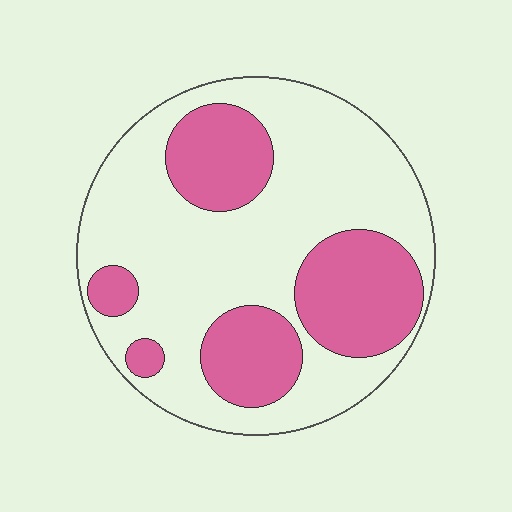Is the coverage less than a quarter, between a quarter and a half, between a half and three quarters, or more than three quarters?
Between a quarter and a half.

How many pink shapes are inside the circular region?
5.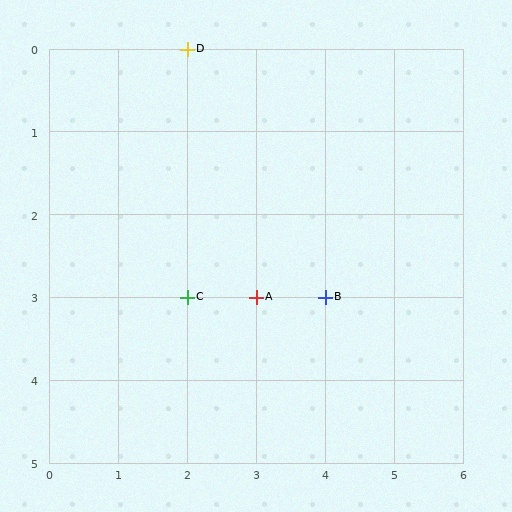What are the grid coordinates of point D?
Point D is at grid coordinates (2, 0).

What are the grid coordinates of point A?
Point A is at grid coordinates (3, 3).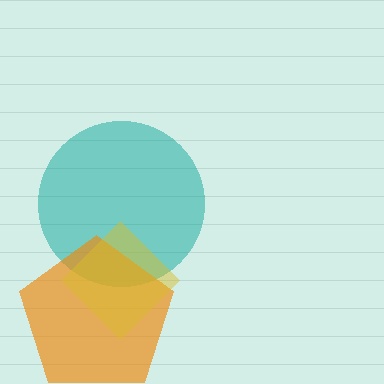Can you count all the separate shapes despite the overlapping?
Yes, there are 3 separate shapes.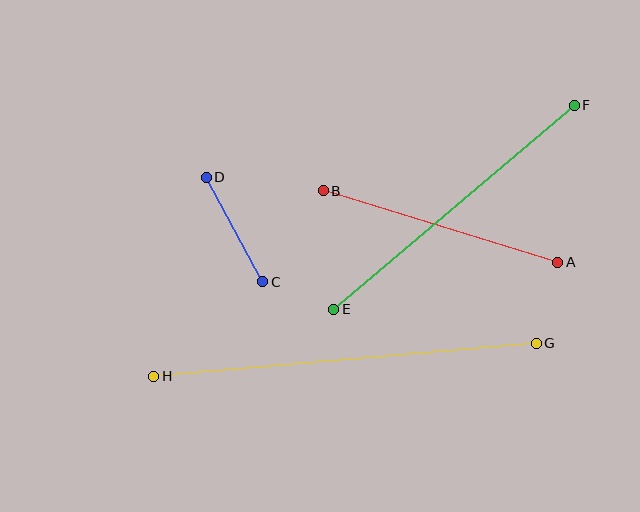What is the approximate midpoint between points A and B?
The midpoint is at approximately (441, 227) pixels.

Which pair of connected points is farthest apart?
Points G and H are farthest apart.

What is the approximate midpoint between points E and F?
The midpoint is at approximately (454, 207) pixels.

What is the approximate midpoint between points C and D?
The midpoint is at approximately (235, 229) pixels.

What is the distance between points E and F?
The distance is approximately 316 pixels.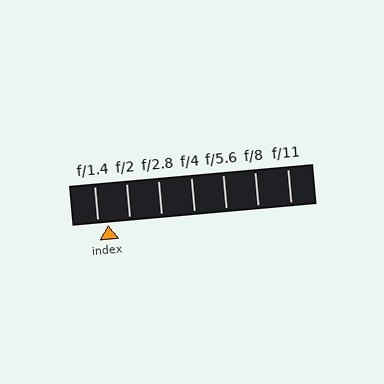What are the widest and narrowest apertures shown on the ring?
The widest aperture shown is f/1.4 and the narrowest is f/11.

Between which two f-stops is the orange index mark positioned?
The index mark is between f/1.4 and f/2.